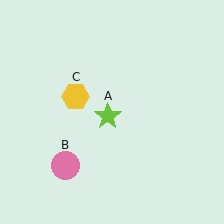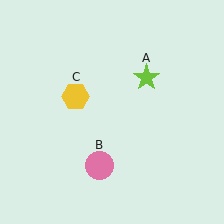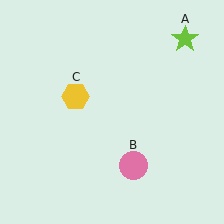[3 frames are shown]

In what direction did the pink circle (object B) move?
The pink circle (object B) moved right.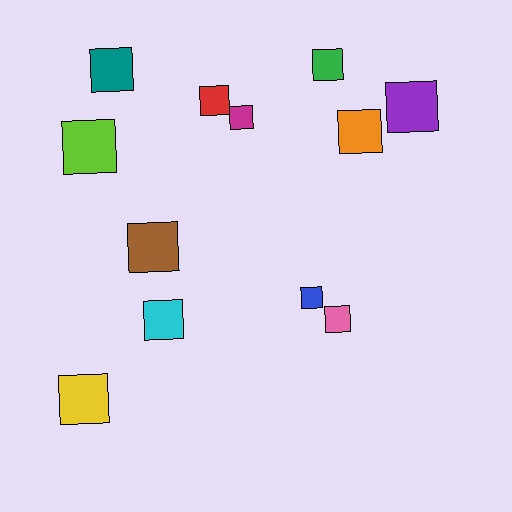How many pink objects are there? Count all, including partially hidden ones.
There is 1 pink object.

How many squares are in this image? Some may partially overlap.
There are 12 squares.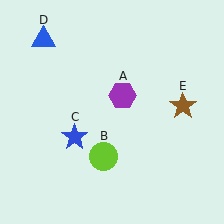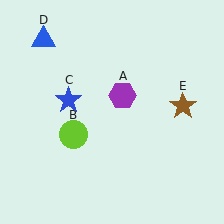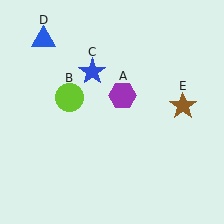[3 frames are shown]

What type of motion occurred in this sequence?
The lime circle (object B), blue star (object C) rotated clockwise around the center of the scene.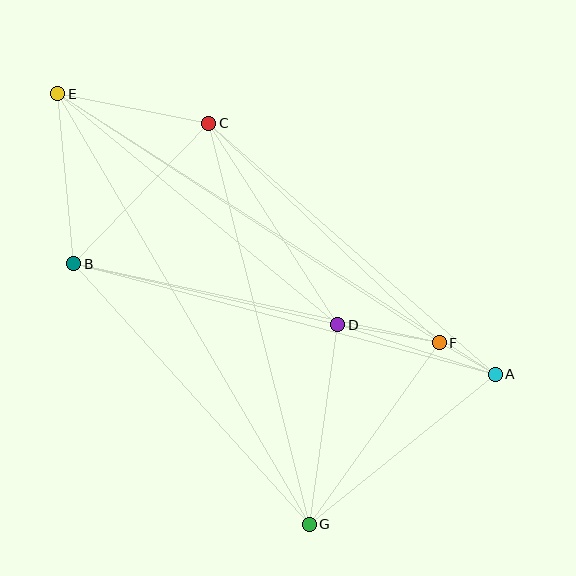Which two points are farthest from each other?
Points A and E are farthest from each other.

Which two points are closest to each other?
Points A and F are closest to each other.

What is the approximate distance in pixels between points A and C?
The distance between A and C is approximately 381 pixels.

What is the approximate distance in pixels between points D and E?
The distance between D and E is approximately 363 pixels.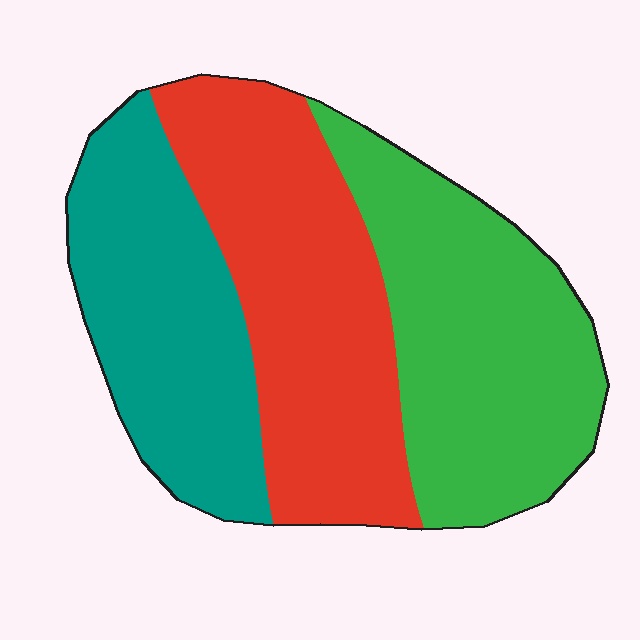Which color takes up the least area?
Teal, at roughly 30%.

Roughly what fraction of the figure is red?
Red covers around 35% of the figure.